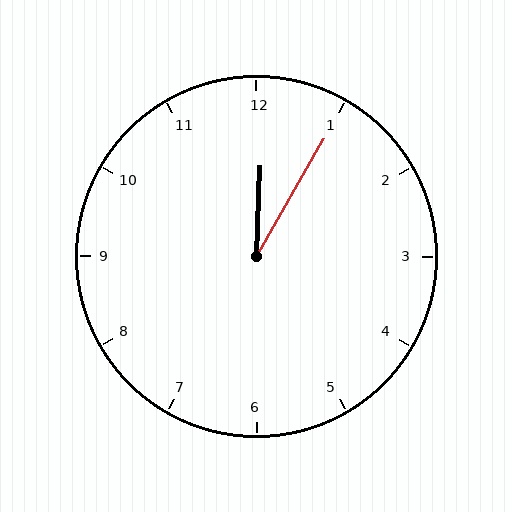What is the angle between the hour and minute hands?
Approximately 28 degrees.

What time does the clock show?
12:05.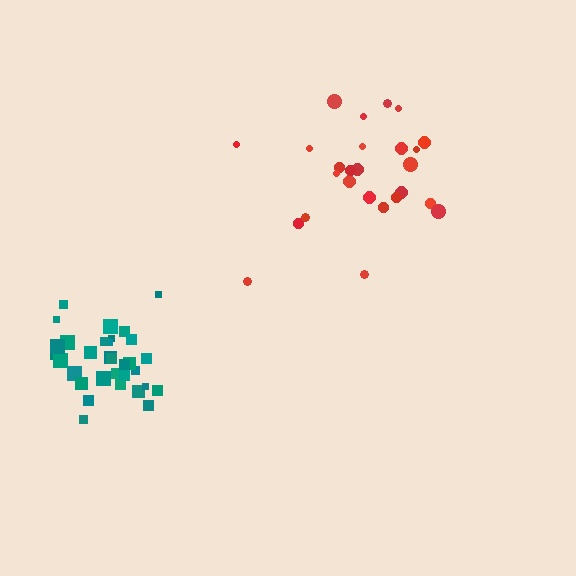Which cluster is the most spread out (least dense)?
Red.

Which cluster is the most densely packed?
Teal.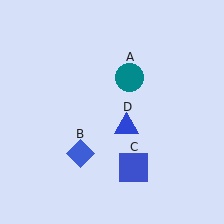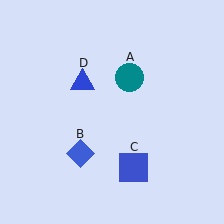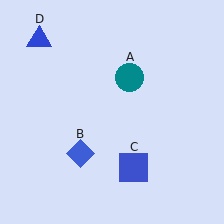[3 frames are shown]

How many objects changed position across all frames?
1 object changed position: blue triangle (object D).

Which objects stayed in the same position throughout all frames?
Teal circle (object A) and blue diamond (object B) and blue square (object C) remained stationary.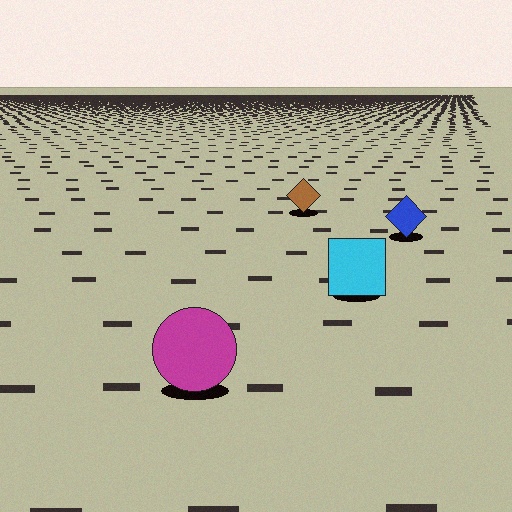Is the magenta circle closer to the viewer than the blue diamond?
Yes. The magenta circle is closer — you can tell from the texture gradient: the ground texture is coarser near it.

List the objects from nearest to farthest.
From nearest to farthest: the magenta circle, the cyan square, the blue diamond, the brown diamond.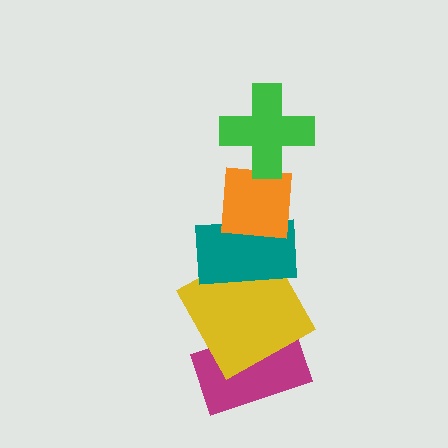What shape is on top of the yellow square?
The teal rectangle is on top of the yellow square.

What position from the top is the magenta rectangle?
The magenta rectangle is 5th from the top.